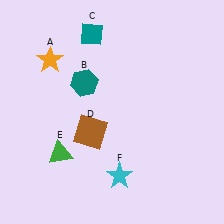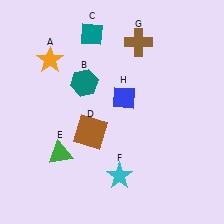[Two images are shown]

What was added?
A brown cross (G), a blue diamond (H) were added in Image 2.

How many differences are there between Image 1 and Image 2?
There are 2 differences between the two images.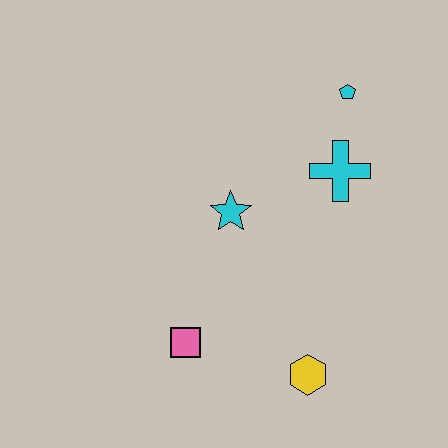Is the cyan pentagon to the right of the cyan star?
Yes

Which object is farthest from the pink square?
The cyan pentagon is farthest from the pink square.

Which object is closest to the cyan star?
The cyan cross is closest to the cyan star.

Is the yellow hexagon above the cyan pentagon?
No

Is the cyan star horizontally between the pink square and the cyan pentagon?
Yes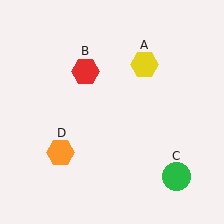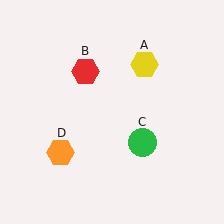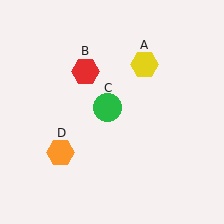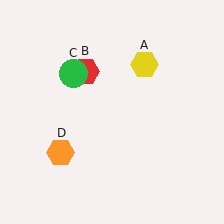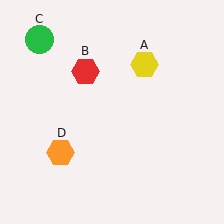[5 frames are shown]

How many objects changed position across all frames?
1 object changed position: green circle (object C).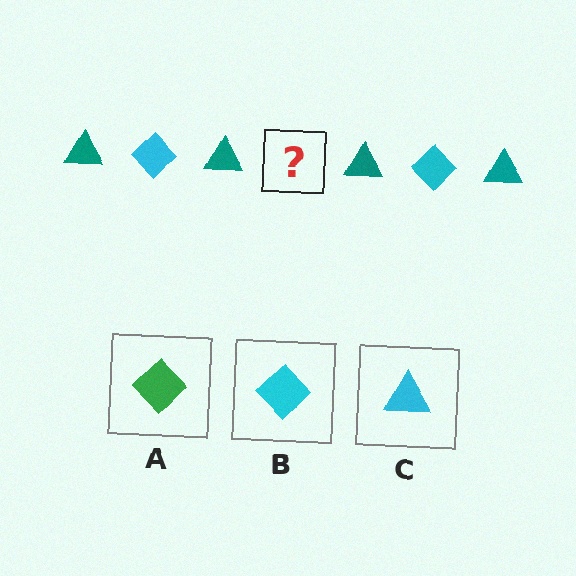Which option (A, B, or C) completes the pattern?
B.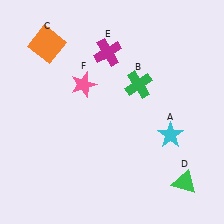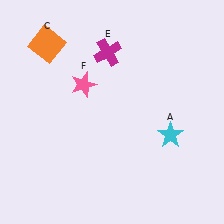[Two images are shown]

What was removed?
The green cross (B), the green triangle (D) were removed in Image 2.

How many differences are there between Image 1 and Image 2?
There are 2 differences between the two images.